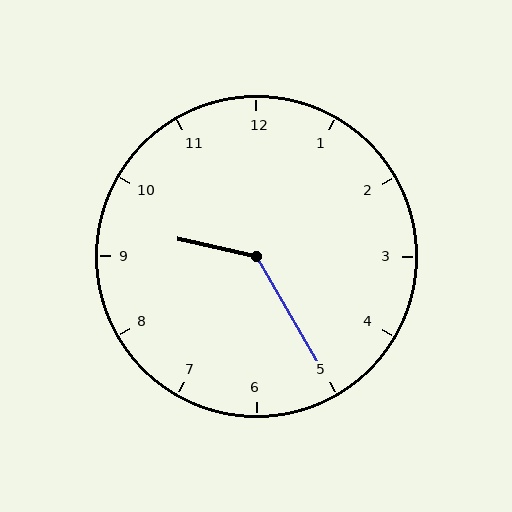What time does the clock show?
9:25.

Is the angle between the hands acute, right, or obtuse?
It is obtuse.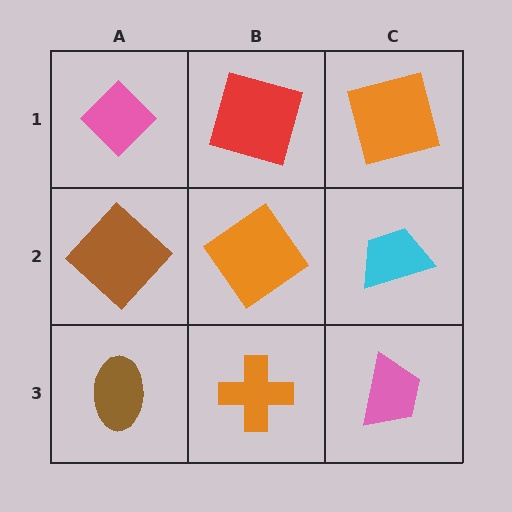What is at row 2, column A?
A brown diamond.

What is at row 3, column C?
A pink trapezoid.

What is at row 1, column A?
A pink diamond.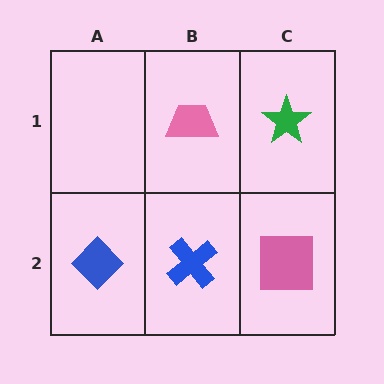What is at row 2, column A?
A blue diamond.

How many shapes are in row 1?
2 shapes.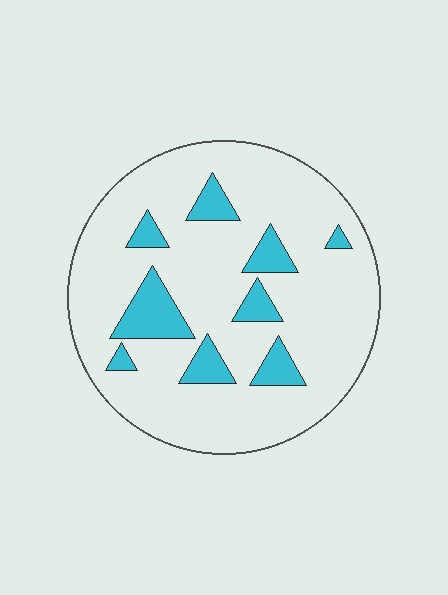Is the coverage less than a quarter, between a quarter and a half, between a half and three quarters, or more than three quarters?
Less than a quarter.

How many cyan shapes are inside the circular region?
9.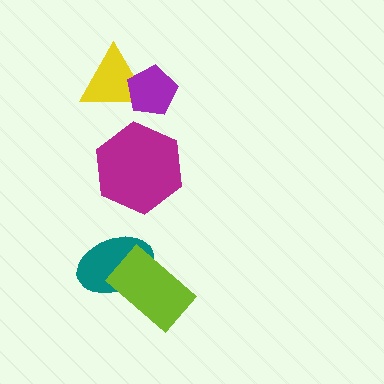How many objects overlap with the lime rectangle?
1 object overlaps with the lime rectangle.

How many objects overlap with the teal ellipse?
1 object overlaps with the teal ellipse.